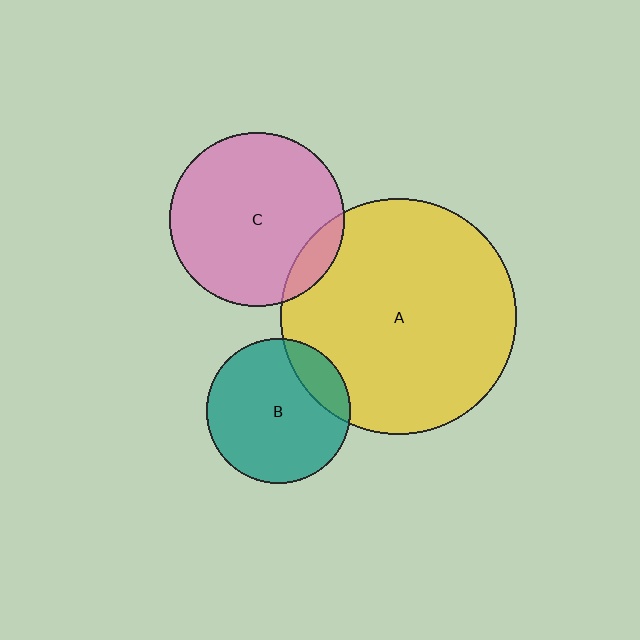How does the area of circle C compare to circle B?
Approximately 1.5 times.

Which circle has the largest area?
Circle A (yellow).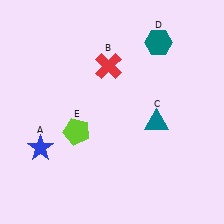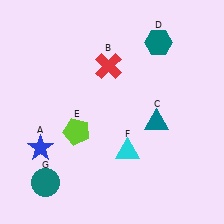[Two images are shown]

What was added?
A cyan triangle (F), a teal circle (G) were added in Image 2.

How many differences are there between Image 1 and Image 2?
There are 2 differences between the two images.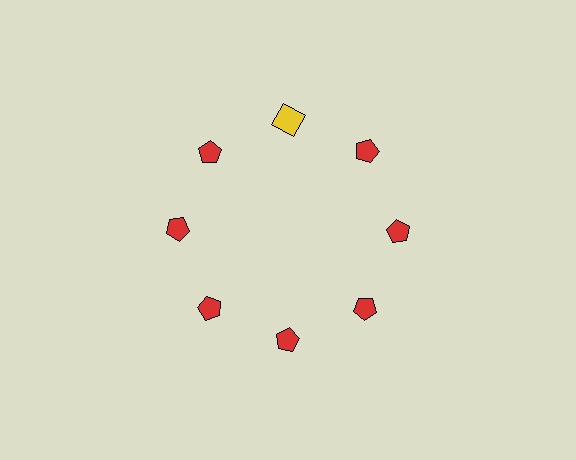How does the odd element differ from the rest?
It differs in both color (yellow instead of red) and shape (square instead of pentagon).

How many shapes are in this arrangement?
There are 8 shapes arranged in a ring pattern.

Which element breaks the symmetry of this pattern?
The yellow square at roughly the 12 o'clock position breaks the symmetry. All other shapes are red pentagons.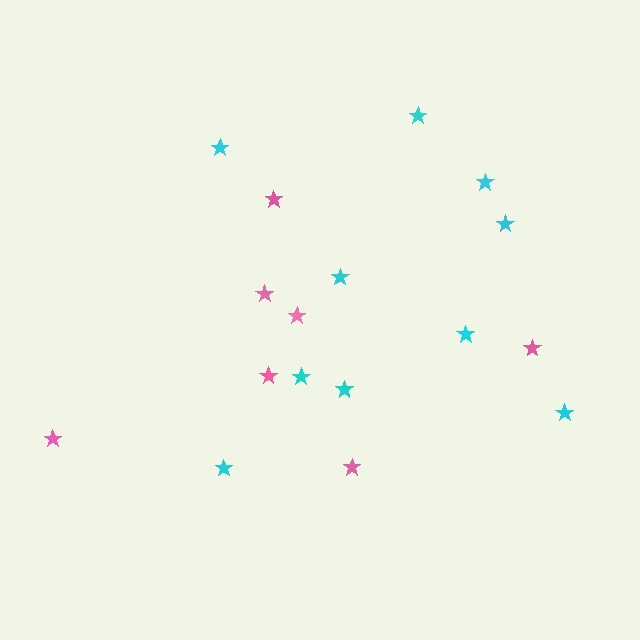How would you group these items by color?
There are 2 groups: one group of cyan stars (10) and one group of pink stars (7).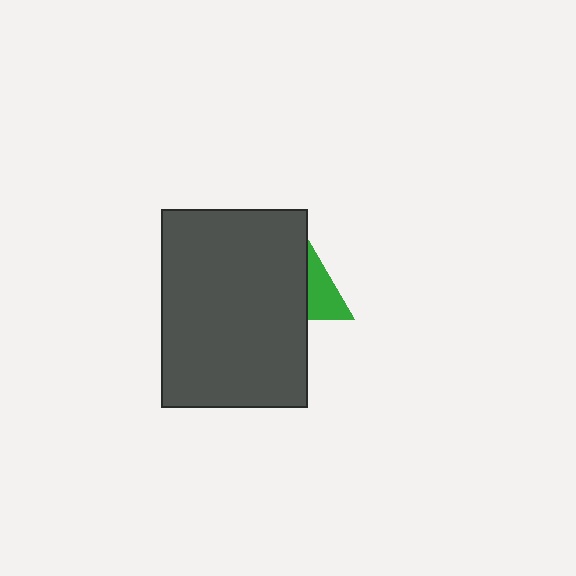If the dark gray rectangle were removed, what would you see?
You would see the complete green triangle.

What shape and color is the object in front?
The object in front is a dark gray rectangle.